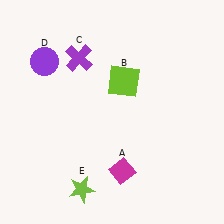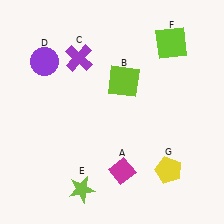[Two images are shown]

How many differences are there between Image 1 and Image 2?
There are 2 differences between the two images.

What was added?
A lime square (F), a yellow pentagon (G) were added in Image 2.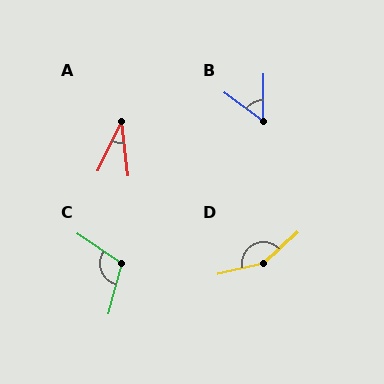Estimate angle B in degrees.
Approximately 55 degrees.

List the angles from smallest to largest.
A (32°), B (55°), C (110°), D (151°).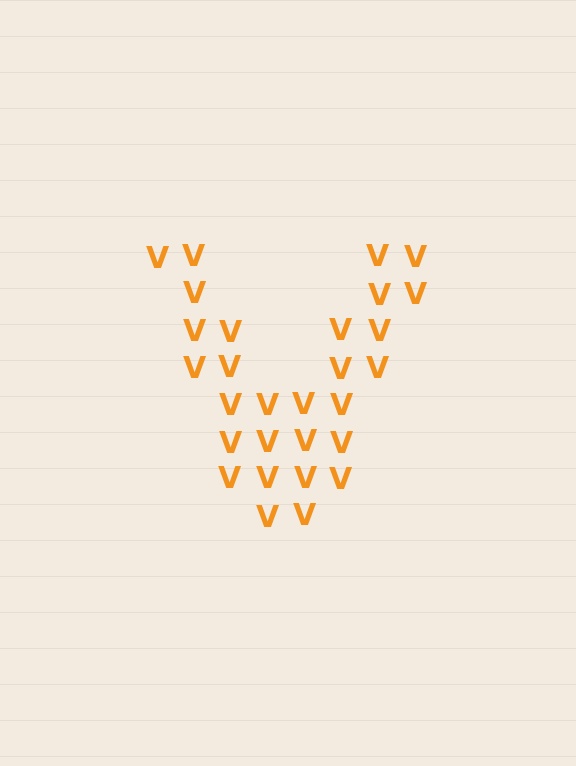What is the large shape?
The large shape is the letter V.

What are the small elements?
The small elements are letter V's.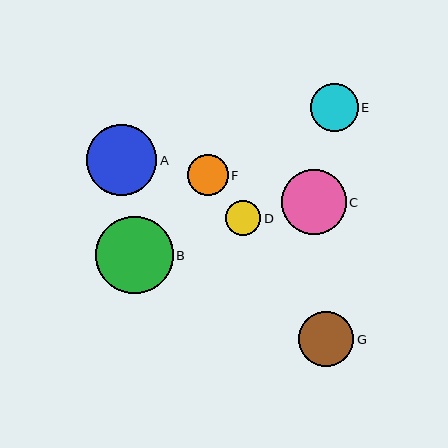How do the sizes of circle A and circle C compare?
Circle A and circle C are approximately the same size.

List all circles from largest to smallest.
From largest to smallest: B, A, C, G, E, F, D.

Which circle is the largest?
Circle B is the largest with a size of approximately 77 pixels.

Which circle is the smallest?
Circle D is the smallest with a size of approximately 35 pixels.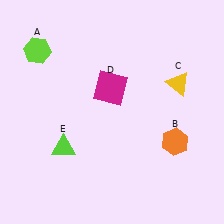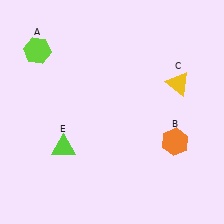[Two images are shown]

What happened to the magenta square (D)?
The magenta square (D) was removed in Image 2. It was in the top-left area of Image 1.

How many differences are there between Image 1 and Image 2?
There is 1 difference between the two images.